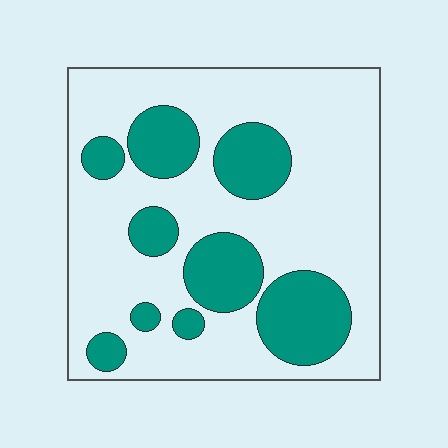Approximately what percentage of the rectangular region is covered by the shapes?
Approximately 30%.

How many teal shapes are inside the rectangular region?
9.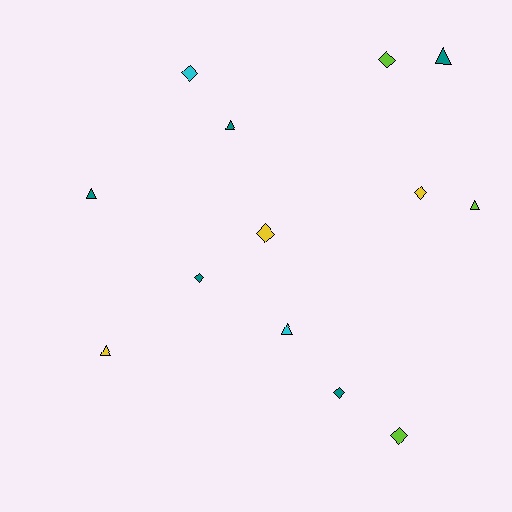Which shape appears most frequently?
Diamond, with 7 objects.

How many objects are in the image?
There are 13 objects.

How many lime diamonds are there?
There are 2 lime diamonds.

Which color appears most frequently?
Teal, with 5 objects.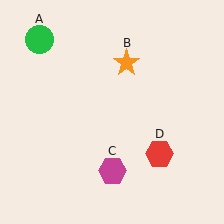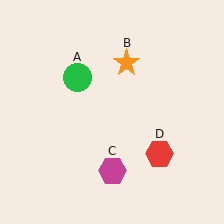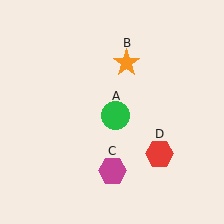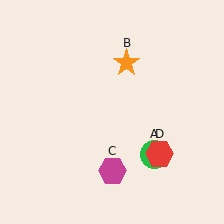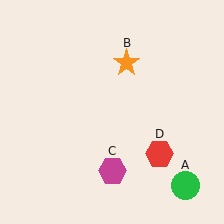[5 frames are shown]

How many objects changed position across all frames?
1 object changed position: green circle (object A).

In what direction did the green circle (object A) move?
The green circle (object A) moved down and to the right.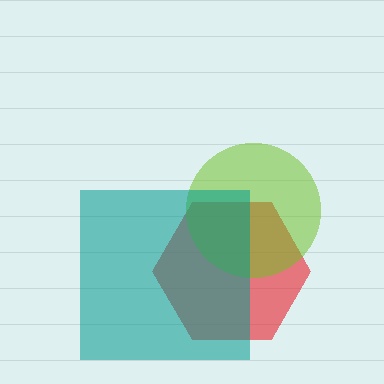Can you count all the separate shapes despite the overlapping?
Yes, there are 3 separate shapes.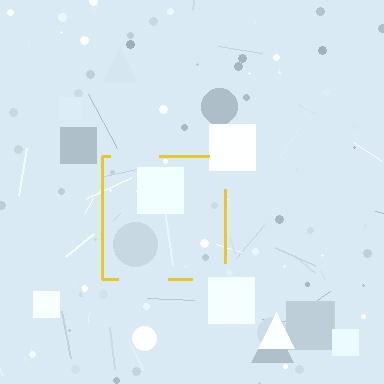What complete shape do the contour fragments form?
The contour fragments form a square.